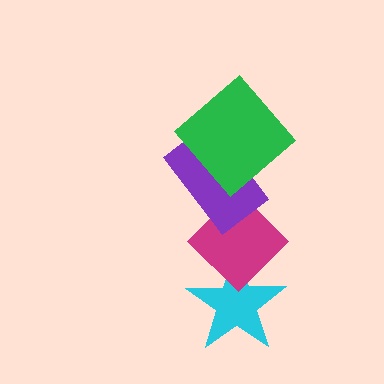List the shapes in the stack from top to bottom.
From top to bottom: the green diamond, the purple rectangle, the magenta diamond, the cyan star.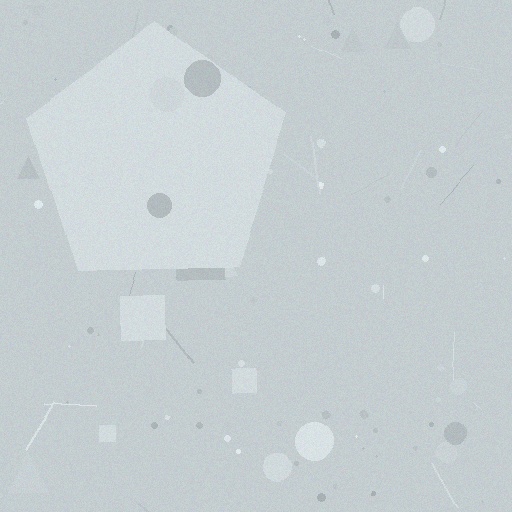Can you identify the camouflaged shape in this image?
The camouflaged shape is a pentagon.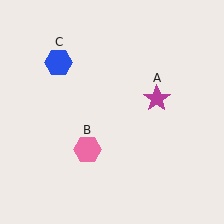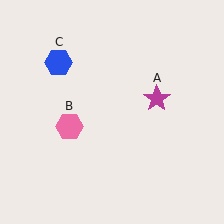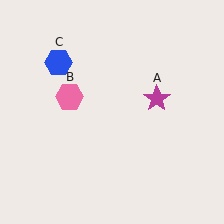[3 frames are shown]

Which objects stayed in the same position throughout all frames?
Magenta star (object A) and blue hexagon (object C) remained stationary.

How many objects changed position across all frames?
1 object changed position: pink hexagon (object B).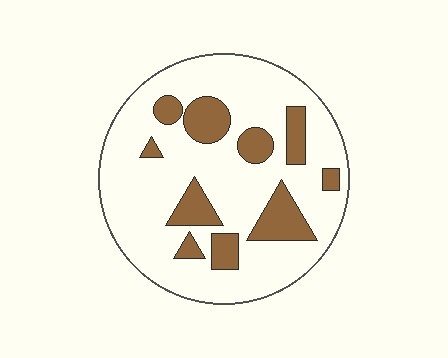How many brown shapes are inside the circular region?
10.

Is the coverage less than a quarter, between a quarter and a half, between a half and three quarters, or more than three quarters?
Less than a quarter.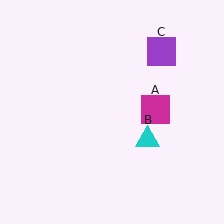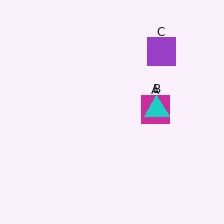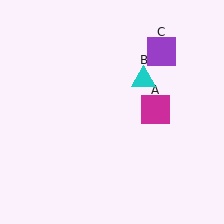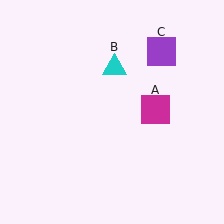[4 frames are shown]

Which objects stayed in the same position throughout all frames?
Magenta square (object A) and purple square (object C) remained stationary.